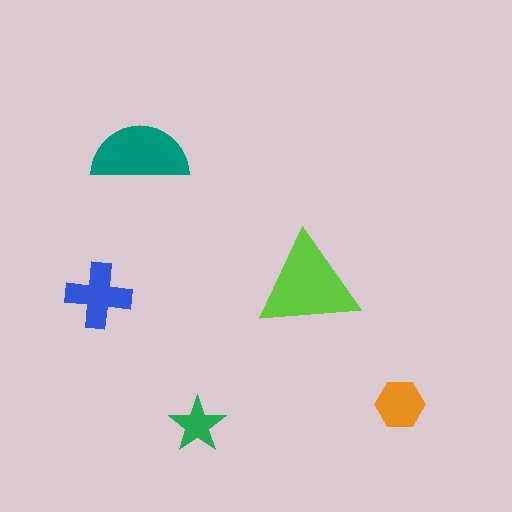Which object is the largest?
The lime triangle.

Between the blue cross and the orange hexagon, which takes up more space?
The blue cross.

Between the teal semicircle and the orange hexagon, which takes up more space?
The teal semicircle.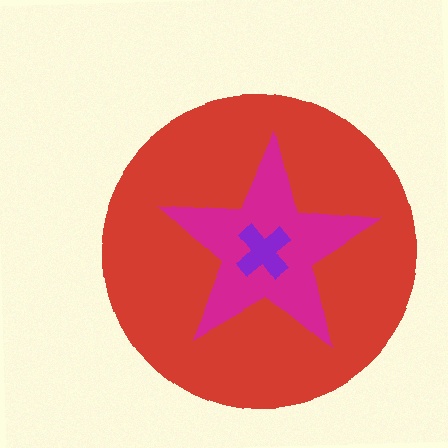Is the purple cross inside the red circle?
Yes.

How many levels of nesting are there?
3.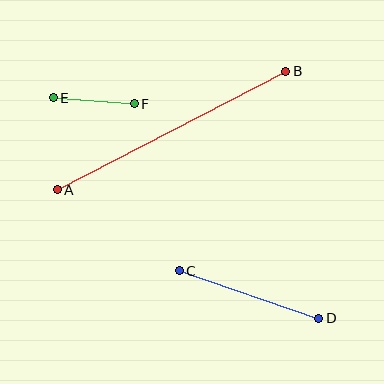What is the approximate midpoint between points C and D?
The midpoint is at approximately (249, 295) pixels.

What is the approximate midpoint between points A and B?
The midpoint is at approximately (171, 131) pixels.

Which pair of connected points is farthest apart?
Points A and B are farthest apart.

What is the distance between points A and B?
The distance is approximately 257 pixels.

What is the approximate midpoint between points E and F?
The midpoint is at approximately (94, 101) pixels.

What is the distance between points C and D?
The distance is approximately 148 pixels.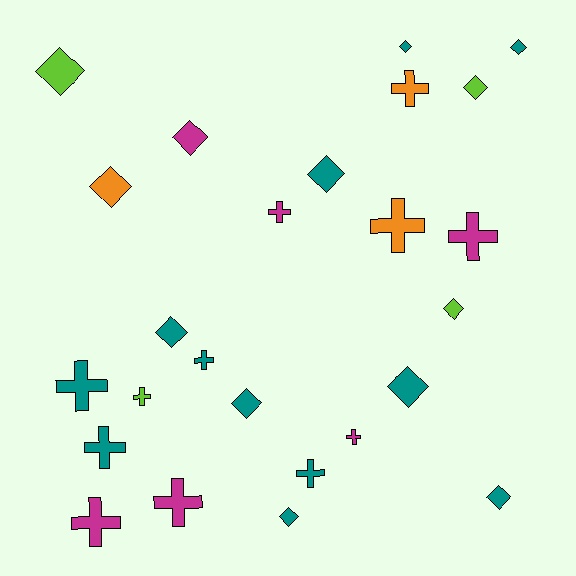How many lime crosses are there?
There is 1 lime cross.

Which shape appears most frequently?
Diamond, with 13 objects.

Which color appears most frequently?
Teal, with 12 objects.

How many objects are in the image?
There are 25 objects.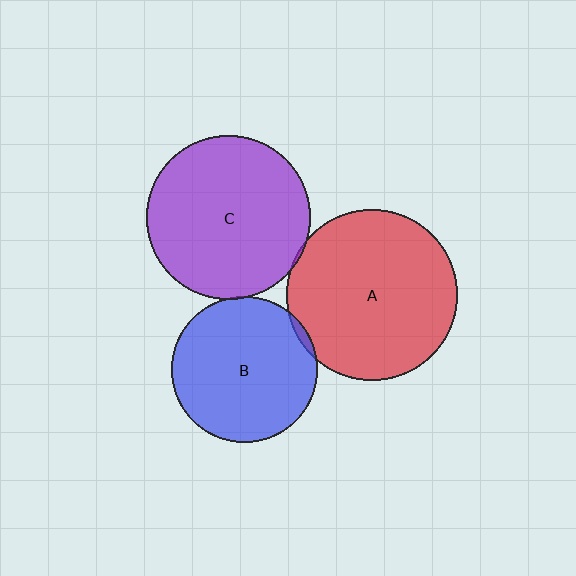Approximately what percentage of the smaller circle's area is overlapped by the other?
Approximately 5%.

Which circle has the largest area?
Circle A (red).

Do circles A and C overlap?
Yes.